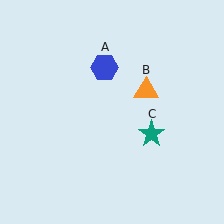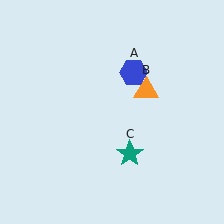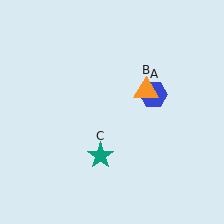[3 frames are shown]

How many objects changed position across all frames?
2 objects changed position: blue hexagon (object A), teal star (object C).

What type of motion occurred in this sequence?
The blue hexagon (object A), teal star (object C) rotated clockwise around the center of the scene.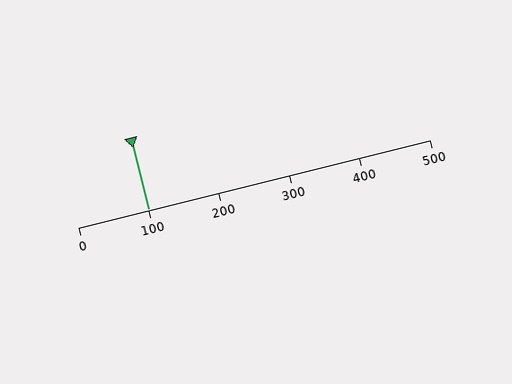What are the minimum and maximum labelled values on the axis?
The axis runs from 0 to 500.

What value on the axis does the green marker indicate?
The marker indicates approximately 100.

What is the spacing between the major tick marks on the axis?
The major ticks are spaced 100 apart.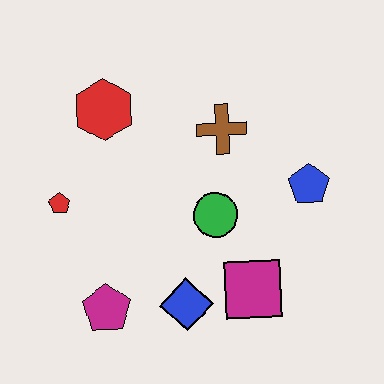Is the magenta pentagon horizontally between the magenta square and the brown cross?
No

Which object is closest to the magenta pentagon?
The blue diamond is closest to the magenta pentagon.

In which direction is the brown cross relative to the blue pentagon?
The brown cross is to the left of the blue pentagon.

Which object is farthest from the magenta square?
The red hexagon is farthest from the magenta square.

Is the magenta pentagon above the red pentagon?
No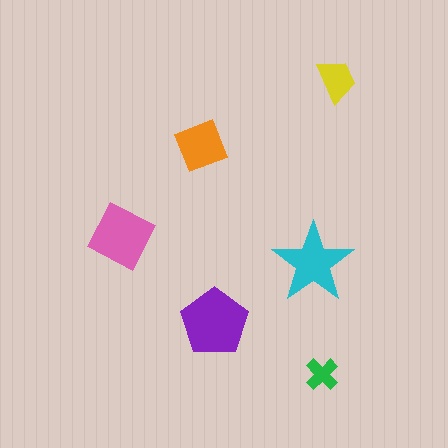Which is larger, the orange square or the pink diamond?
The pink diamond.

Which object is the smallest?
The green cross.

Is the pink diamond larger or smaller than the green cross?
Larger.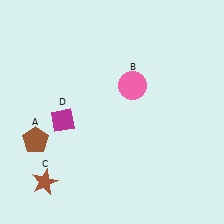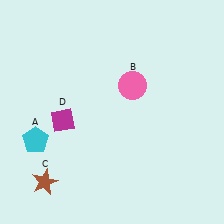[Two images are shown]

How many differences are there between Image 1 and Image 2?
There is 1 difference between the two images.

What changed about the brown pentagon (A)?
In Image 1, A is brown. In Image 2, it changed to cyan.